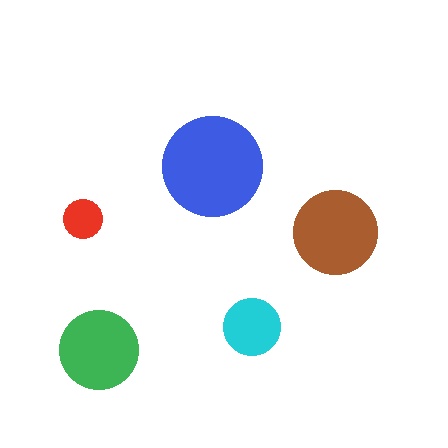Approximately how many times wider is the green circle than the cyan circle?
About 1.5 times wider.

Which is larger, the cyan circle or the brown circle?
The brown one.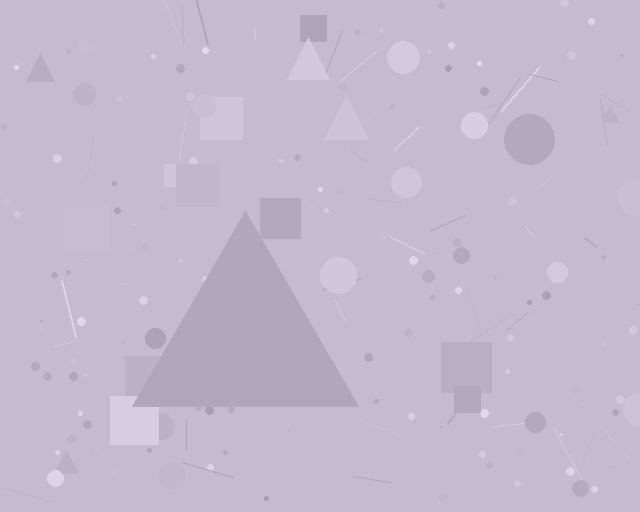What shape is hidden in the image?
A triangle is hidden in the image.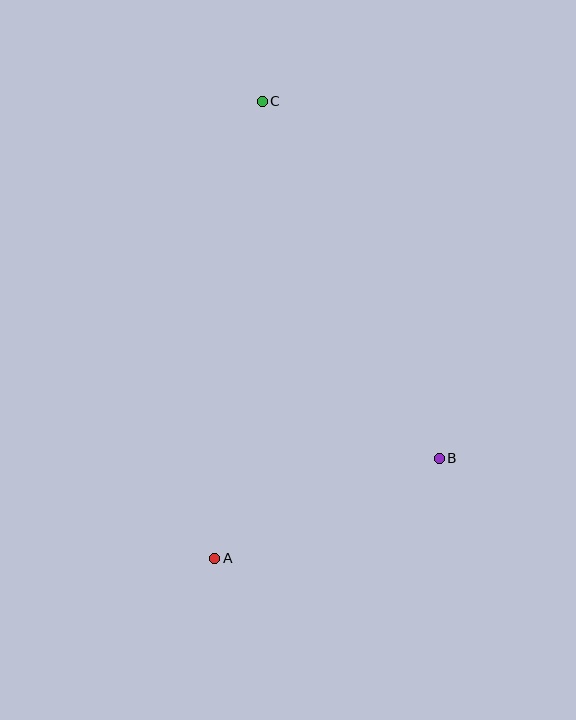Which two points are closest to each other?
Points A and B are closest to each other.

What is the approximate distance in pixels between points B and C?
The distance between B and C is approximately 398 pixels.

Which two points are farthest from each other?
Points A and C are farthest from each other.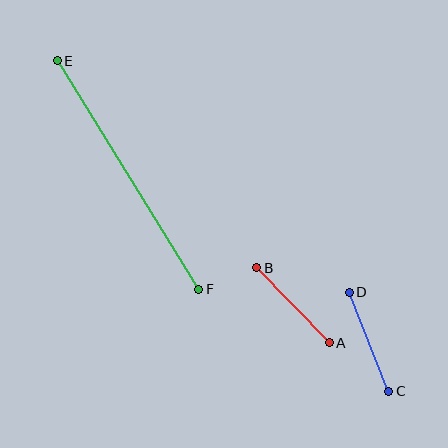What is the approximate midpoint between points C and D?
The midpoint is at approximately (369, 342) pixels.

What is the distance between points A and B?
The distance is approximately 105 pixels.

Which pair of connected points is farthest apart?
Points E and F are farthest apart.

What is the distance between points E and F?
The distance is approximately 269 pixels.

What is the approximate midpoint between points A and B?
The midpoint is at approximately (293, 305) pixels.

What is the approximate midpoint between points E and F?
The midpoint is at approximately (128, 175) pixels.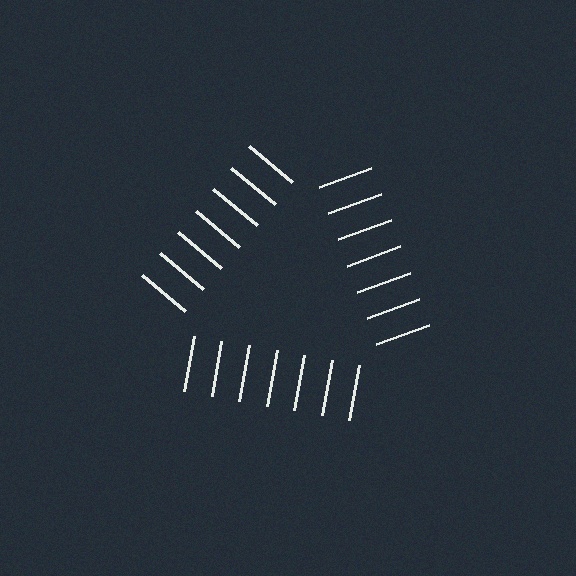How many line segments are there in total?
21 — 7 along each of the 3 edges.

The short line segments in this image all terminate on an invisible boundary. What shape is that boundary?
An illusory triangle — the line segments terminate on its edges but no continuous stroke is drawn.